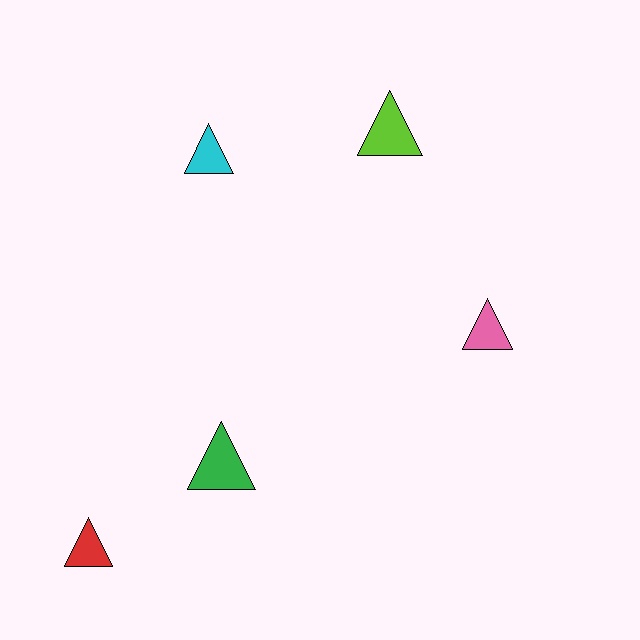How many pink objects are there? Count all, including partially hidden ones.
There is 1 pink object.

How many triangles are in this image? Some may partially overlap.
There are 5 triangles.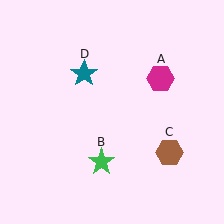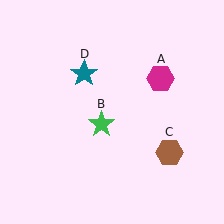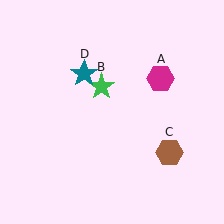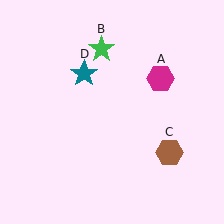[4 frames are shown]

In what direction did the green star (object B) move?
The green star (object B) moved up.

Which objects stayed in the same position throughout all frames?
Magenta hexagon (object A) and brown hexagon (object C) and teal star (object D) remained stationary.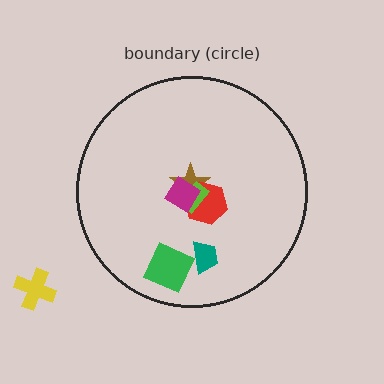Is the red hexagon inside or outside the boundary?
Inside.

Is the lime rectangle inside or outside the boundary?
Inside.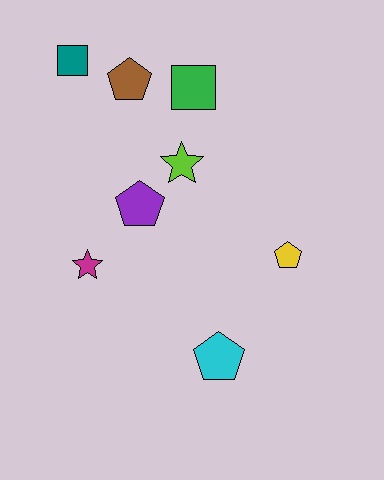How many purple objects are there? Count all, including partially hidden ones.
There is 1 purple object.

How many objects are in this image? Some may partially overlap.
There are 8 objects.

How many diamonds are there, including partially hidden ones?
There are no diamonds.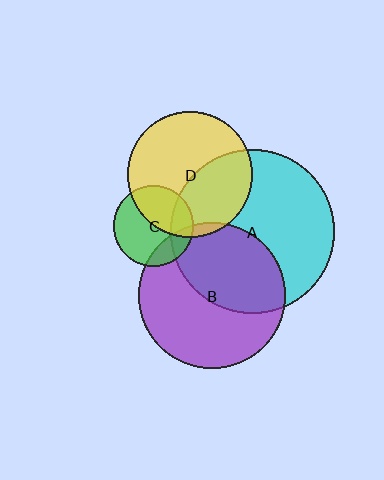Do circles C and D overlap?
Yes.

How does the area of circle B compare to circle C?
Approximately 3.3 times.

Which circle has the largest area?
Circle A (cyan).